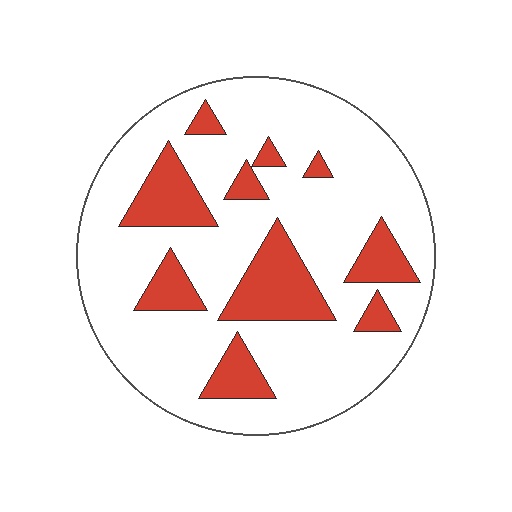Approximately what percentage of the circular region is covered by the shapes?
Approximately 20%.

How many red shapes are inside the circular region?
10.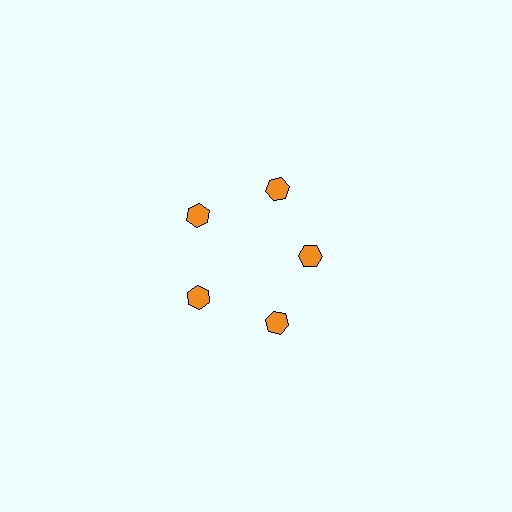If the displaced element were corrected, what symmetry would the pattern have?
It would have 5-fold rotational symmetry — the pattern would map onto itself every 72 degrees.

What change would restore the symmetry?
The symmetry would be restored by moving it outward, back onto the ring so that all 5 hexagons sit at equal angles and equal distance from the center.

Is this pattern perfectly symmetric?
No. The 5 orange hexagons are arranged in a ring, but one element near the 3 o'clock position is pulled inward toward the center, breaking the 5-fold rotational symmetry.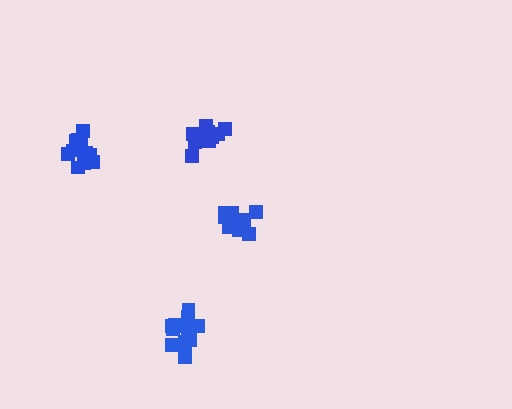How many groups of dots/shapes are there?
There are 4 groups.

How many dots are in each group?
Group 1: 10 dots, Group 2: 13 dots, Group 3: 15 dots, Group 4: 10 dots (48 total).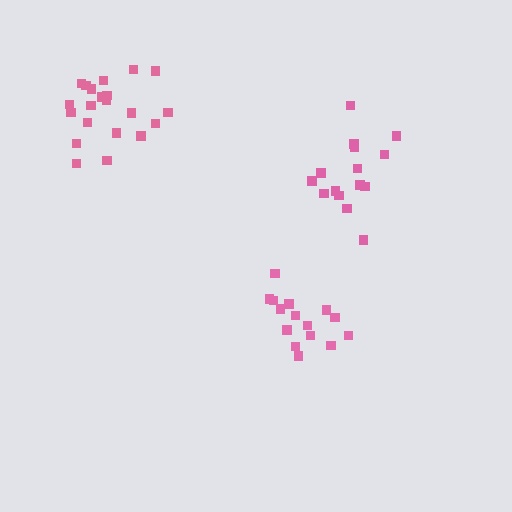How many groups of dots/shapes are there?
There are 3 groups.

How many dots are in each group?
Group 1: 15 dots, Group 2: 15 dots, Group 3: 21 dots (51 total).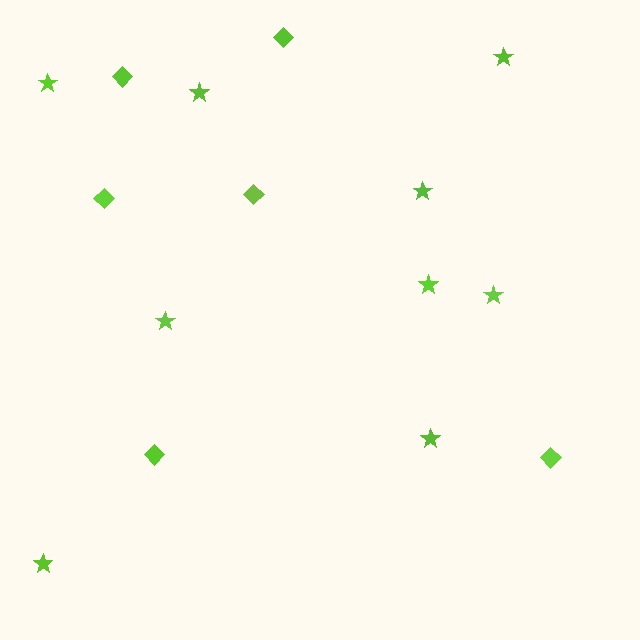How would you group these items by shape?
There are 2 groups: one group of stars (9) and one group of diamonds (6).